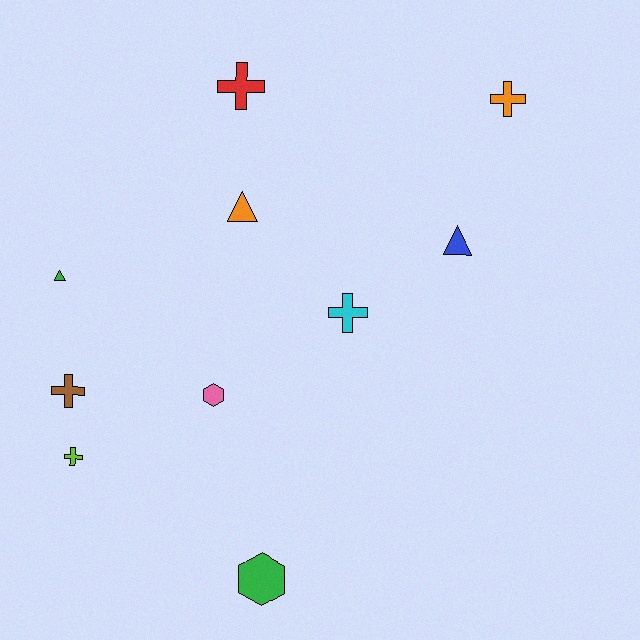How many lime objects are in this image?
There is 1 lime object.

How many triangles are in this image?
There are 3 triangles.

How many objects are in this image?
There are 10 objects.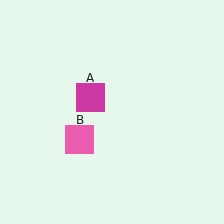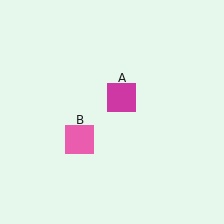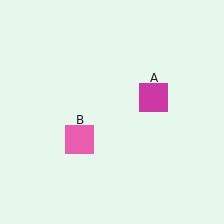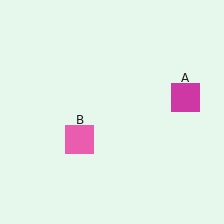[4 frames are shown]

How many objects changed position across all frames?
1 object changed position: magenta square (object A).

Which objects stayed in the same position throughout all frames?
Pink square (object B) remained stationary.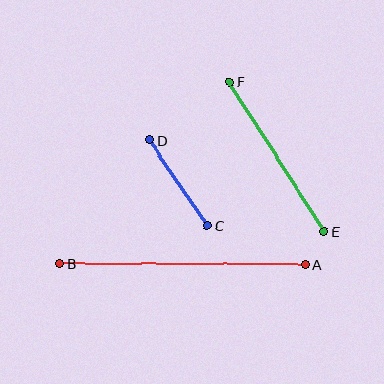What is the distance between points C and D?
The distance is approximately 103 pixels.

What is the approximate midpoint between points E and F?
The midpoint is at approximately (277, 157) pixels.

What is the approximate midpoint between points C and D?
The midpoint is at approximately (179, 183) pixels.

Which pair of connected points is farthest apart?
Points A and B are farthest apart.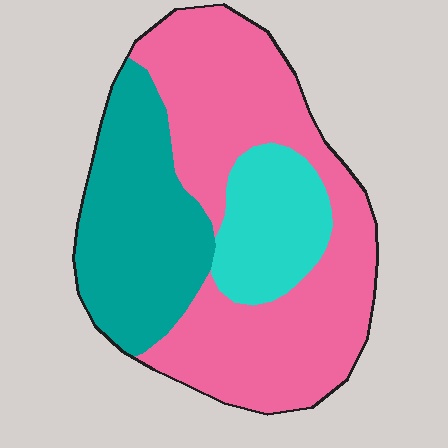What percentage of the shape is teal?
Teal takes up between a quarter and a half of the shape.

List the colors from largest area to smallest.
From largest to smallest: pink, teal, cyan.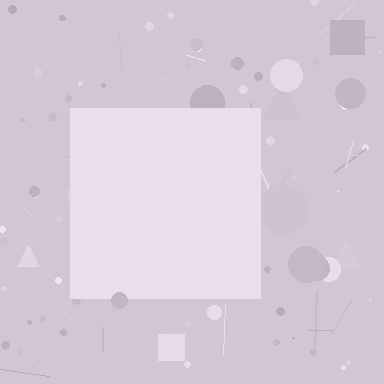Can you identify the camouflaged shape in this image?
The camouflaged shape is a square.